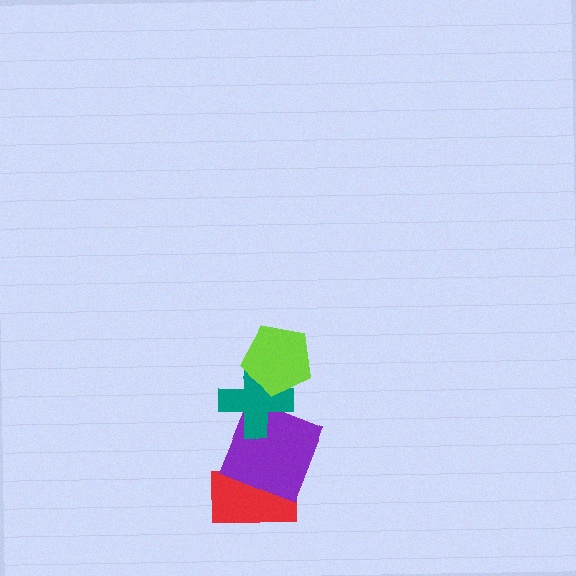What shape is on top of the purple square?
The teal cross is on top of the purple square.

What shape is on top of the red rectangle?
The purple square is on top of the red rectangle.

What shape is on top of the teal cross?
The lime pentagon is on top of the teal cross.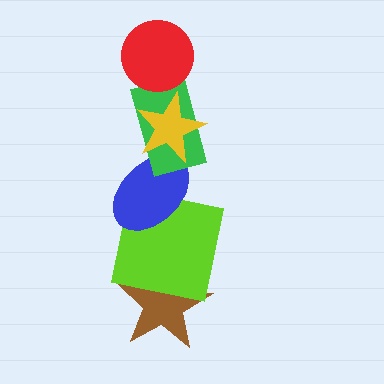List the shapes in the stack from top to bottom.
From top to bottom: the red circle, the yellow star, the green rectangle, the blue ellipse, the lime square, the brown star.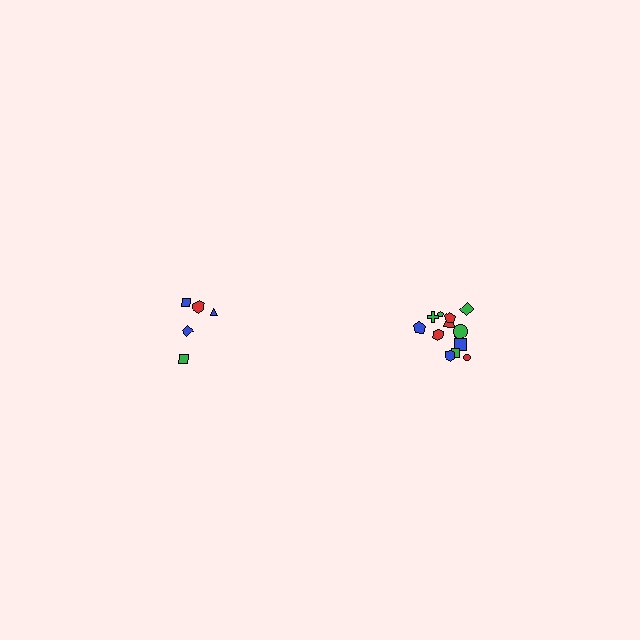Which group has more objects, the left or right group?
The right group.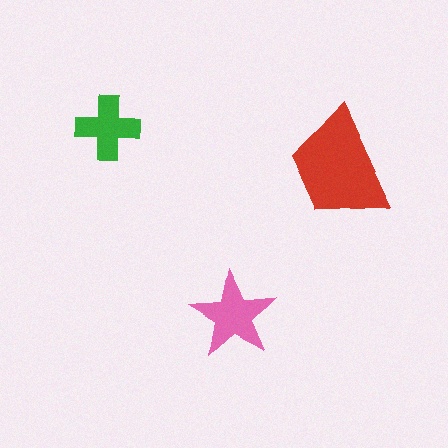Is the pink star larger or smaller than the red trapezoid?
Smaller.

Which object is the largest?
The red trapezoid.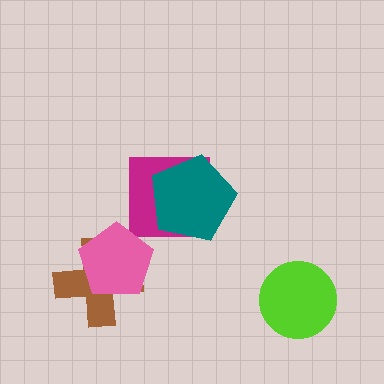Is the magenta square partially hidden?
Yes, it is partially covered by another shape.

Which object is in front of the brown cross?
The pink pentagon is in front of the brown cross.